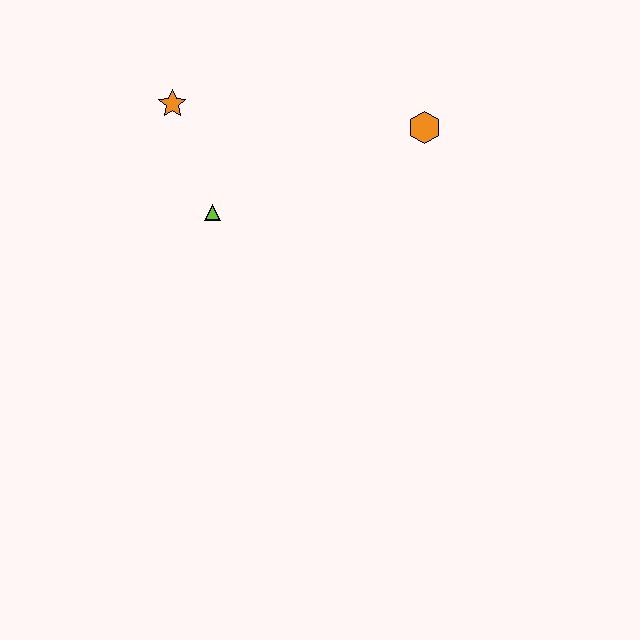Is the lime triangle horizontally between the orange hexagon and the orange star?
Yes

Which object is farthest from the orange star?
The orange hexagon is farthest from the orange star.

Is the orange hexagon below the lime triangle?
No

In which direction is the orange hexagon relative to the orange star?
The orange hexagon is to the right of the orange star.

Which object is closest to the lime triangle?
The orange star is closest to the lime triangle.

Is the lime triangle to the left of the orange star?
No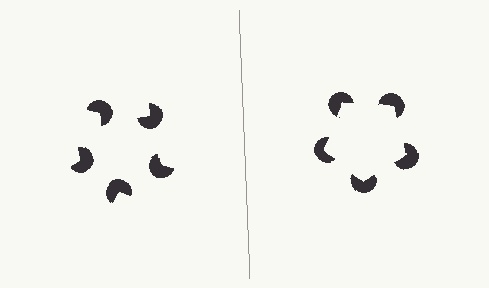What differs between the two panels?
The pac-man discs are positioned identically on both sides; only the wedge orientations differ. On the right they align to a pentagon; on the left they are misaligned.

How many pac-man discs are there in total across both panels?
10 — 5 on each side.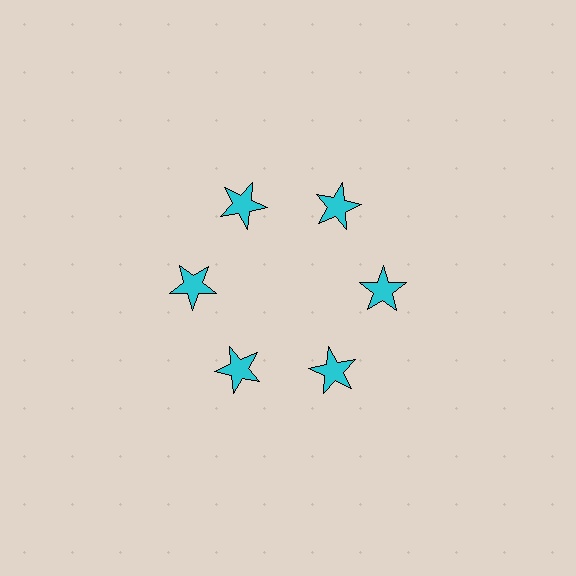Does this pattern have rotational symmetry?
Yes, this pattern has 6-fold rotational symmetry. It looks the same after rotating 60 degrees around the center.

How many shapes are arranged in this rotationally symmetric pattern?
There are 6 shapes, arranged in 6 groups of 1.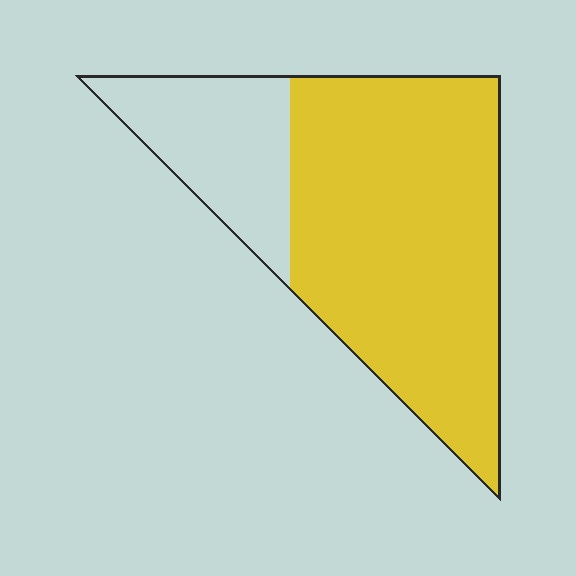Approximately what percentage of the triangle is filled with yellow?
Approximately 75%.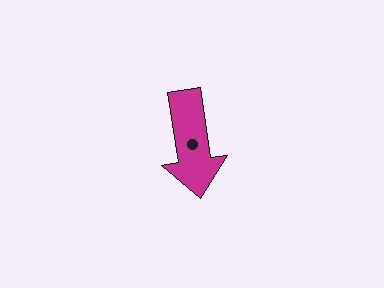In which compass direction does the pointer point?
South.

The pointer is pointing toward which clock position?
Roughly 6 o'clock.